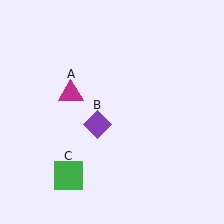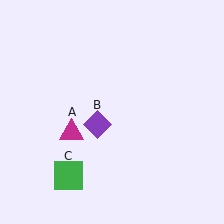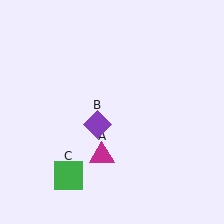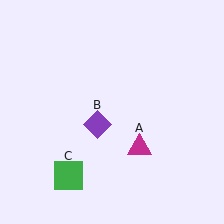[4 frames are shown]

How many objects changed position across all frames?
1 object changed position: magenta triangle (object A).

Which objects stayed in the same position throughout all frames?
Purple diamond (object B) and green square (object C) remained stationary.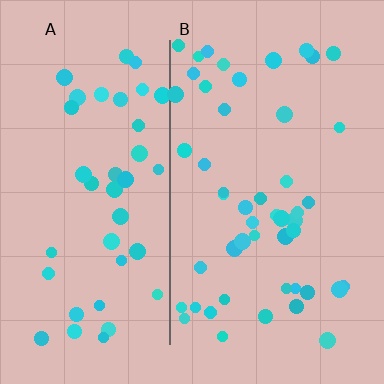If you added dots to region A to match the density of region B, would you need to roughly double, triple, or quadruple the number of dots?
Approximately double.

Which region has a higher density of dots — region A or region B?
B (the right).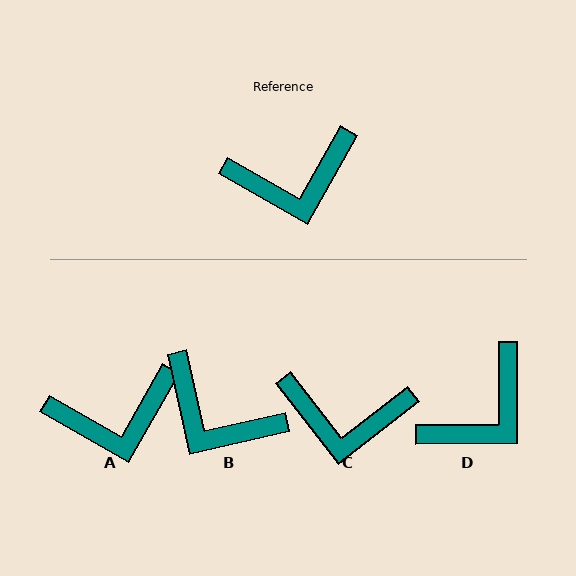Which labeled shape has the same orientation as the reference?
A.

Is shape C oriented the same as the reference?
No, it is off by about 23 degrees.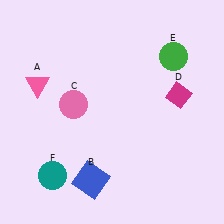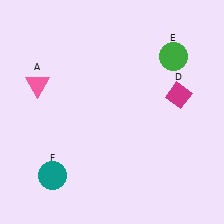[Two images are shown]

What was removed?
The pink circle (C), the blue square (B) were removed in Image 2.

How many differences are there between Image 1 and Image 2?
There are 2 differences between the two images.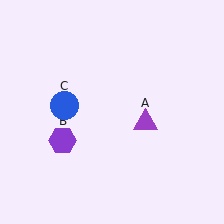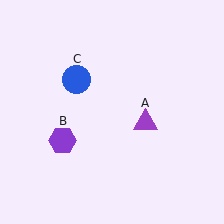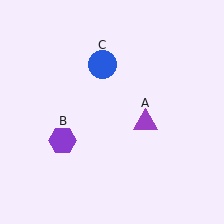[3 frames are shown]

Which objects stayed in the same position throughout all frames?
Purple triangle (object A) and purple hexagon (object B) remained stationary.